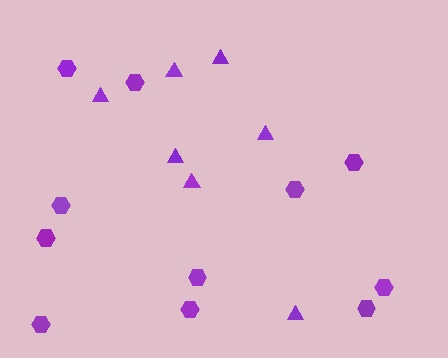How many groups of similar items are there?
There are 2 groups: one group of triangles (7) and one group of hexagons (11).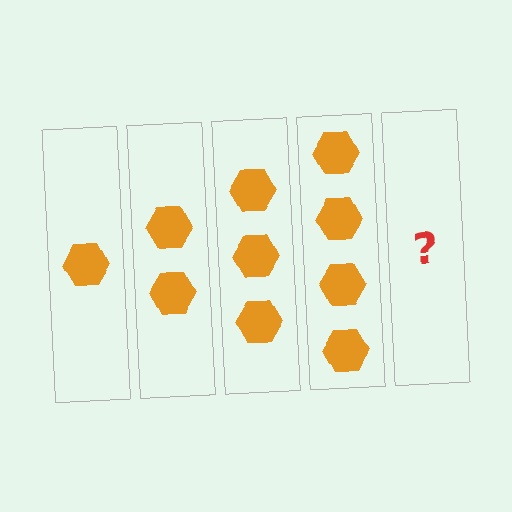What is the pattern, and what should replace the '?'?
The pattern is that each step adds one more hexagon. The '?' should be 5 hexagons.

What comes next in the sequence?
The next element should be 5 hexagons.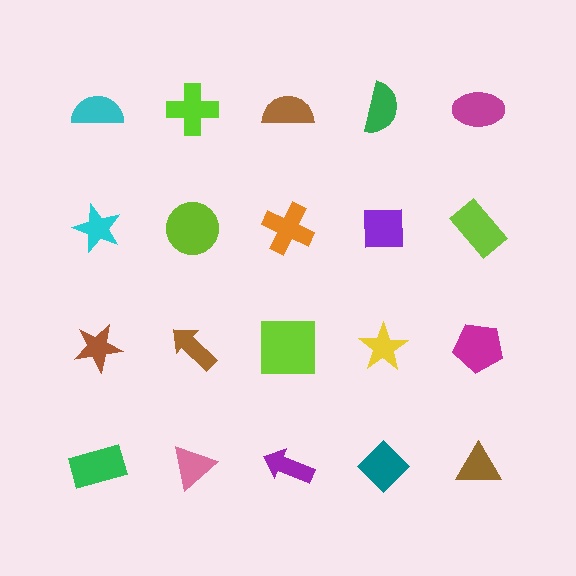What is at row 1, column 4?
A green semicircle.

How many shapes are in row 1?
5 shapes.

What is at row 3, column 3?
A lime square.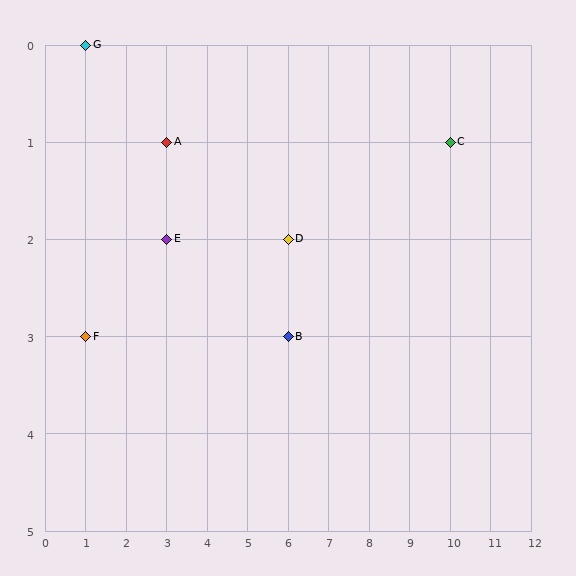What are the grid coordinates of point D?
Point D is at grid coordinates (6, 2).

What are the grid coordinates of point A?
Point A is at grid coordinates (3, 1).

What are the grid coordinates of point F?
Point F is at grid coordinates (1, 3).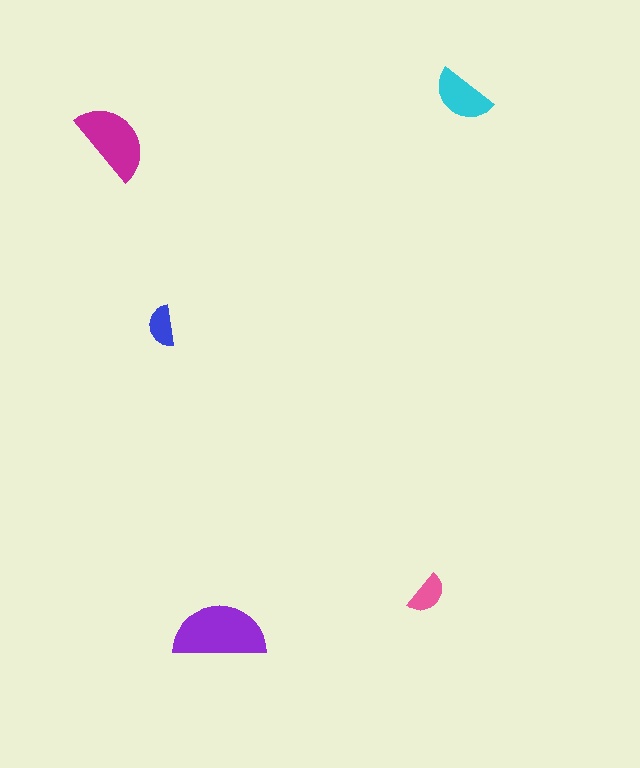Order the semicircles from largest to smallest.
the purple one, the magenta one, the cyan one, the pink one, the blue one.